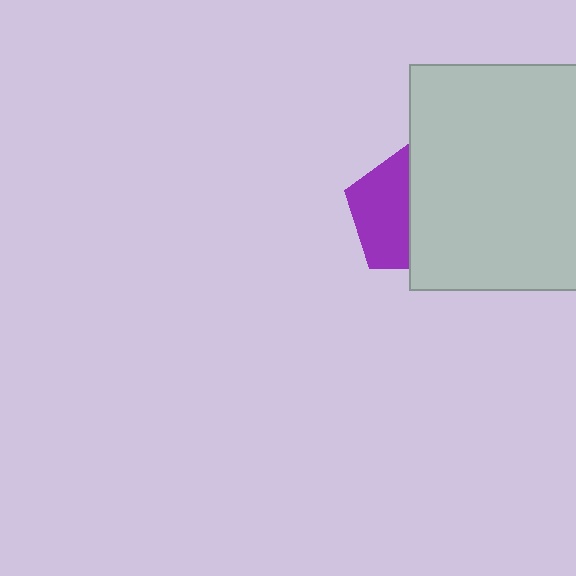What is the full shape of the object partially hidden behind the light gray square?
The partially hidden object is a purple pentagon.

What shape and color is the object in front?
The object in front is a light gray square.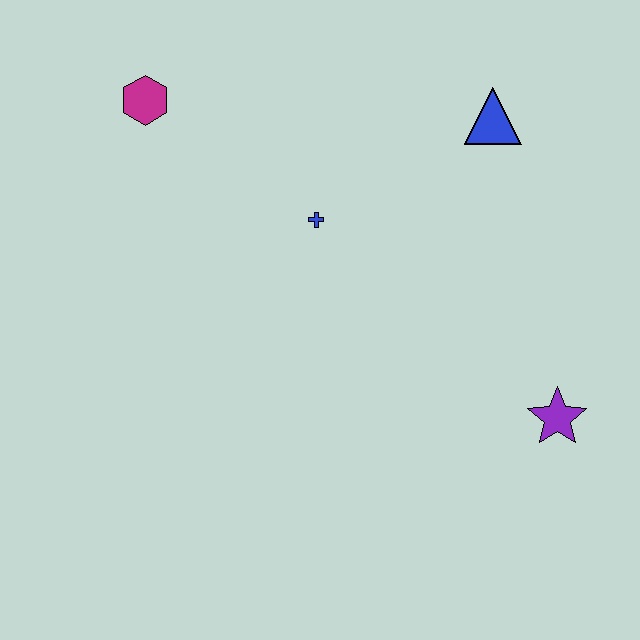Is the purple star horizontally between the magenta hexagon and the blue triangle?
No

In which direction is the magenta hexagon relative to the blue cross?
The magenta hexagon is to the left of the blue cross.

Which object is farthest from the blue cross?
The purple star is farthest from the blue cross.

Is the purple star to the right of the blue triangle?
Yes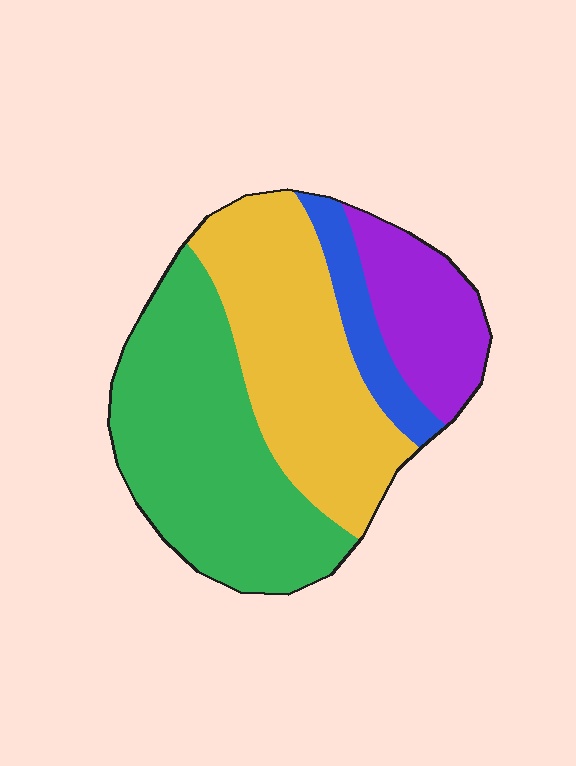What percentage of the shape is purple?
Purple covers roughly 15% of the shape.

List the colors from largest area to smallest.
From largest to smallest: green, yellow, purple, blue.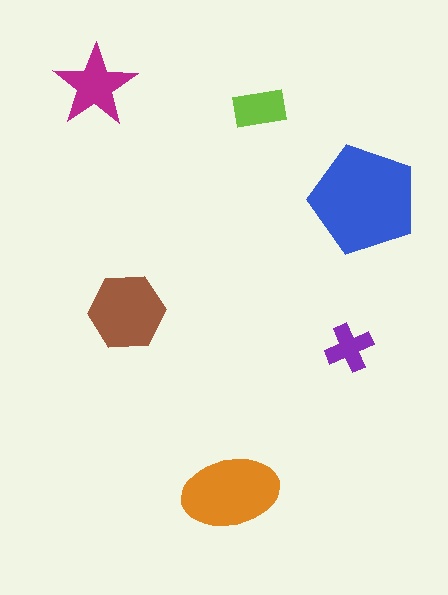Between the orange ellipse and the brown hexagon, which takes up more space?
The orange ellipse.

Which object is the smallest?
The purple cross.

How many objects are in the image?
There are 6 objects in the image.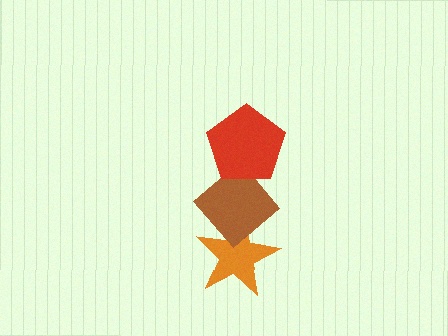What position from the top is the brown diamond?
The brown diamond is 2nd from the top.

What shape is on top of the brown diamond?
The red pentagon is on top of the brown diamond.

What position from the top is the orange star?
The orange star is 3rd from the top.